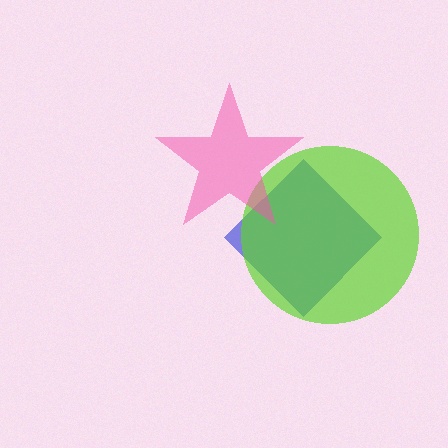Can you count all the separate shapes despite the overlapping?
Yes, there are 3 separate shapes.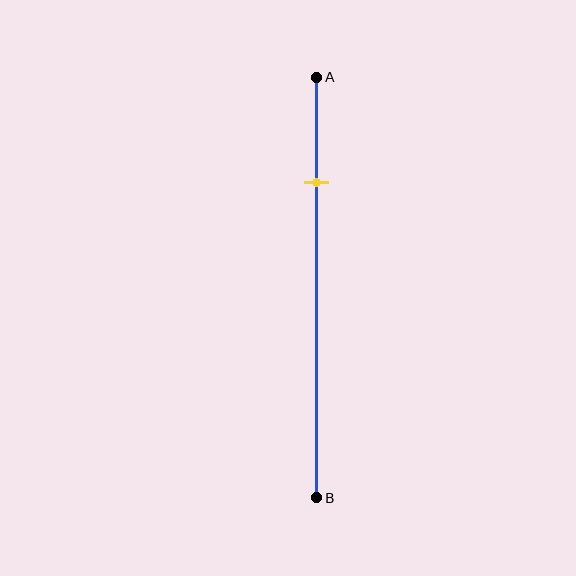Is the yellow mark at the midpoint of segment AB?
No, the mark is at about 25% from A, not at the 50% midpoint.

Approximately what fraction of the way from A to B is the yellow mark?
The yellow mark is approximately 25% of the way from A to B.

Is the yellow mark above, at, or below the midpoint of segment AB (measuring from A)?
The yellow mark is above the midpoint of segment AB.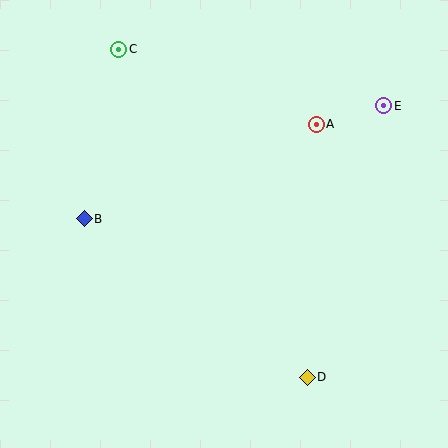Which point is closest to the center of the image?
Point A at (316, 124) is closest to the center.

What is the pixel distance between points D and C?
The distance between D and C is 379 pixels.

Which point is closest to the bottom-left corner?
Point B is closest to the bottom-left corner.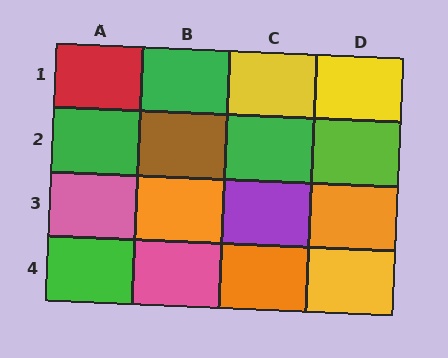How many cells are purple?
1 cell is purple.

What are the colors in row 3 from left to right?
Pink, orange, purple, orange.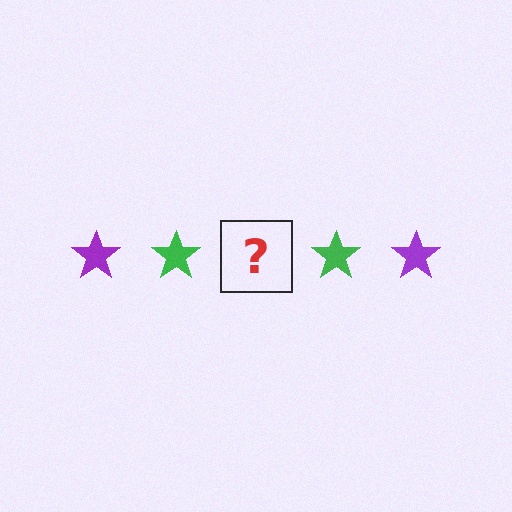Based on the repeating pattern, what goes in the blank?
The blank should be a purple star.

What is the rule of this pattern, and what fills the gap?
The rule is that the pattern cycles through purple, green stars. The gap should be filled with a purple star.